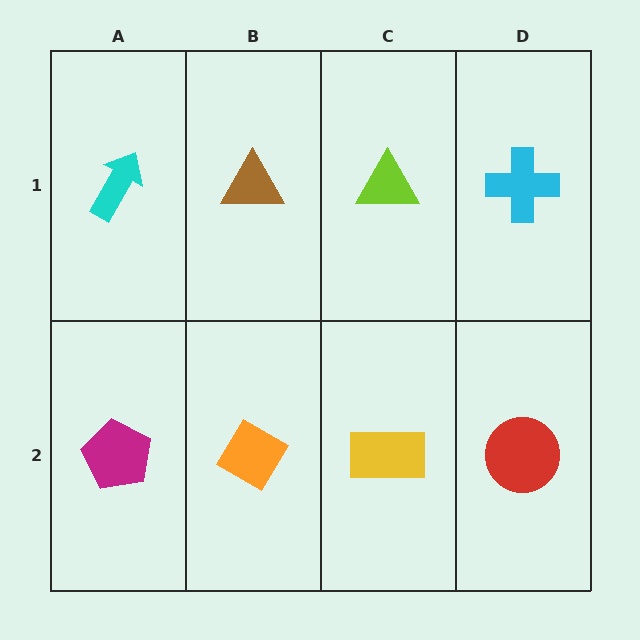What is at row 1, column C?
A lime triangle.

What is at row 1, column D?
A cyan cross.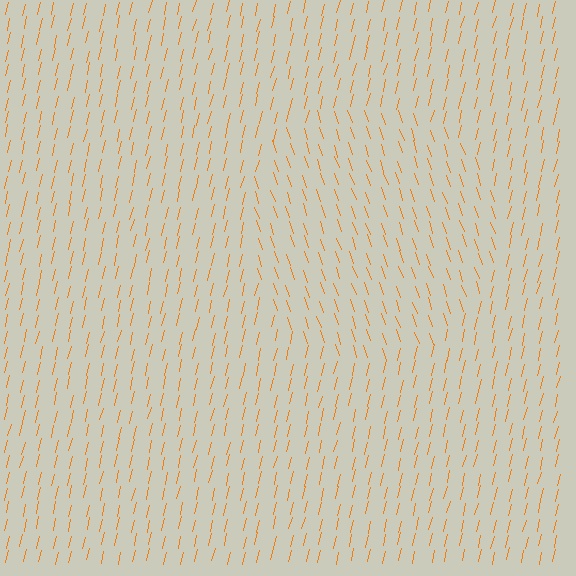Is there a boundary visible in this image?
Yes, there is a texture boundary formed by a change in line orientation.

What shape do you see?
I see a circle.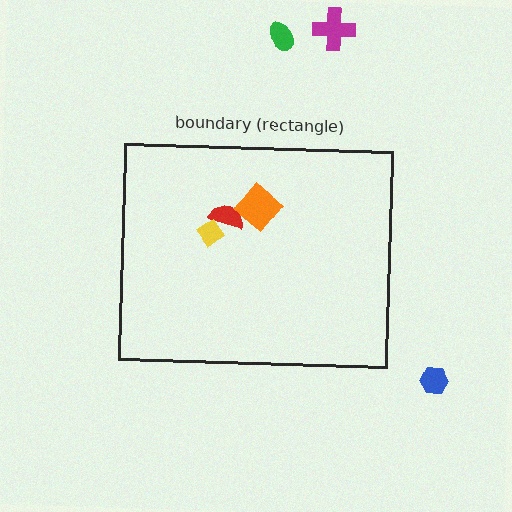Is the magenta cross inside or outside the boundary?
Outside.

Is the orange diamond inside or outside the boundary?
Inside.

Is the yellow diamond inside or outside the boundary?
Inside.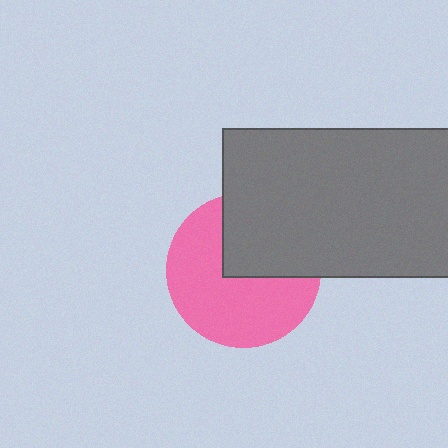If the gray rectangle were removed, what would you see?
You would see the complete pink circle.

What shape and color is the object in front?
The object in front is a gray rectangle.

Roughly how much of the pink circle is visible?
About half of it is visible (roughly 62%).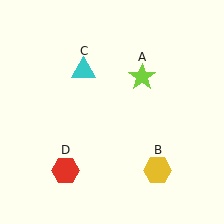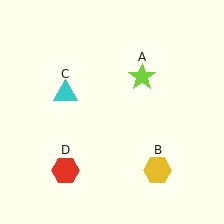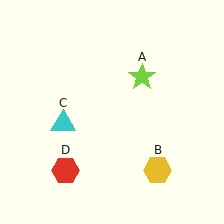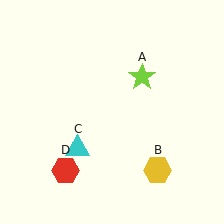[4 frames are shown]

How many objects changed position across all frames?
1 object changed position: cyan triangle (object C).